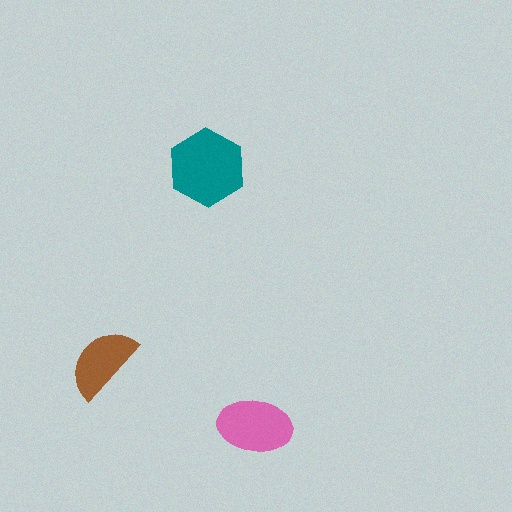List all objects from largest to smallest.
The teal hexagon, the pink ellipse, the brown semicircle.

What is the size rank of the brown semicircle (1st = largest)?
3rd.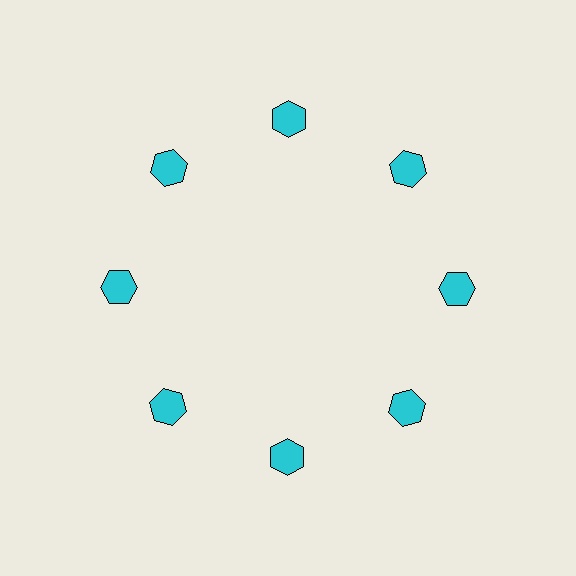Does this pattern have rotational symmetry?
Yes, this pattern has 8-fold rotational symmetry. It looks the same after rotating 45 degrees around the center.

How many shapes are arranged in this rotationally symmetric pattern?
There are 8 shapes, arranged in 8 groups of 1.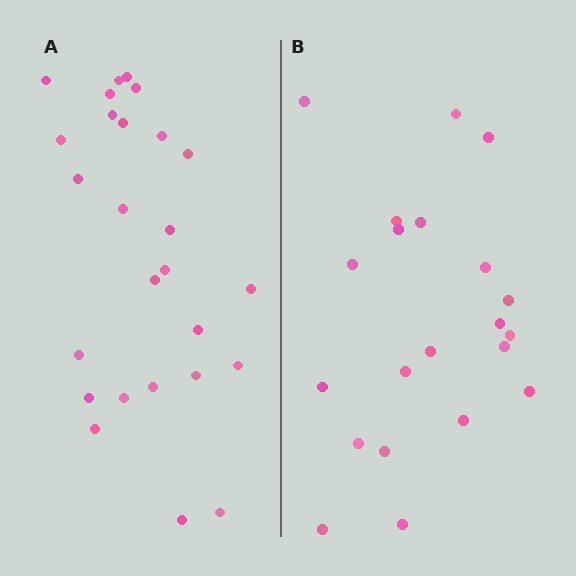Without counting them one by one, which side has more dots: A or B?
Region A (the left region) has more dots.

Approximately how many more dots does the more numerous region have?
Region A has about 5 more dots than region B.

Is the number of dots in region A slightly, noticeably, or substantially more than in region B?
Region A has only slightly more — the two regions are fairly close. The ratio is roughly 1.2 to 1.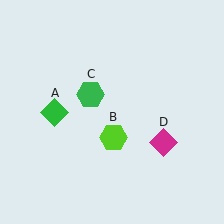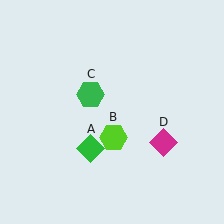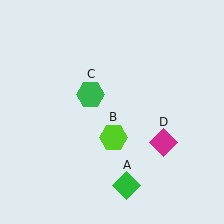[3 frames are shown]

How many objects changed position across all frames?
1 object changed position: green diamond (object A).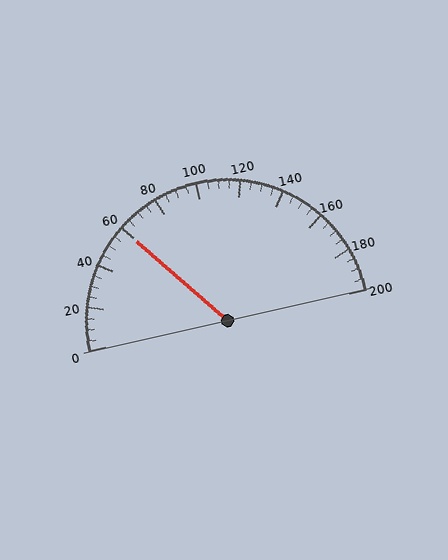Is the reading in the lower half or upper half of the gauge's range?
The reading is in the lower half of the range (0 to 200).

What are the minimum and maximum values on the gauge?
The gauge ranges from 0 to 200.